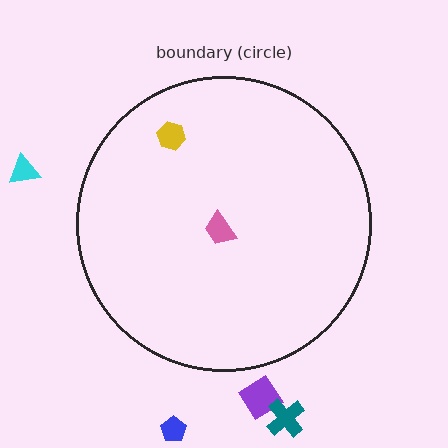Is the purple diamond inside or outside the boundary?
Outside.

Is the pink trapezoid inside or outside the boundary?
Inside.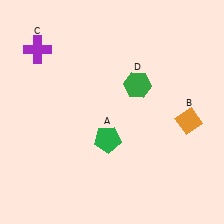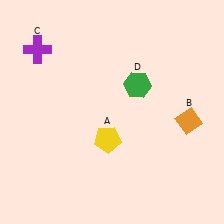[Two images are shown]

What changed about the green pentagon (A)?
In Image 1, A is green. In Image 2, it changed to yellow.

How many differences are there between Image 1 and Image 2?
There is 1 difference between the two images.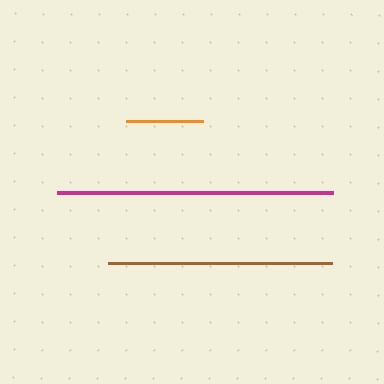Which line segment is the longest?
The magenta line is the longest at approximately 276 pixels.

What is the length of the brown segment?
The brown segment is approximately 224 pixels long.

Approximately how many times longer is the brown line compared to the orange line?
The brown line is approximately 2.9 times the length of the orange line.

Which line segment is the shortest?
The orange line is the shortest at approximately 78 pixels.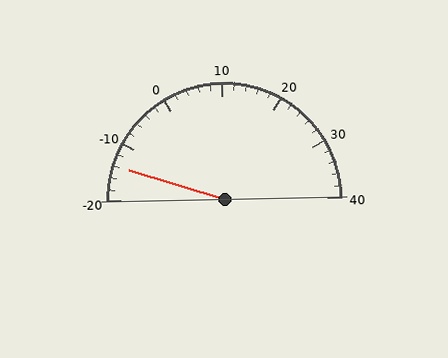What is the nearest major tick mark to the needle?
The nearest major tick mark is -10.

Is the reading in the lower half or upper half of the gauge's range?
The reading is in the lower half of the range (-20 to 40).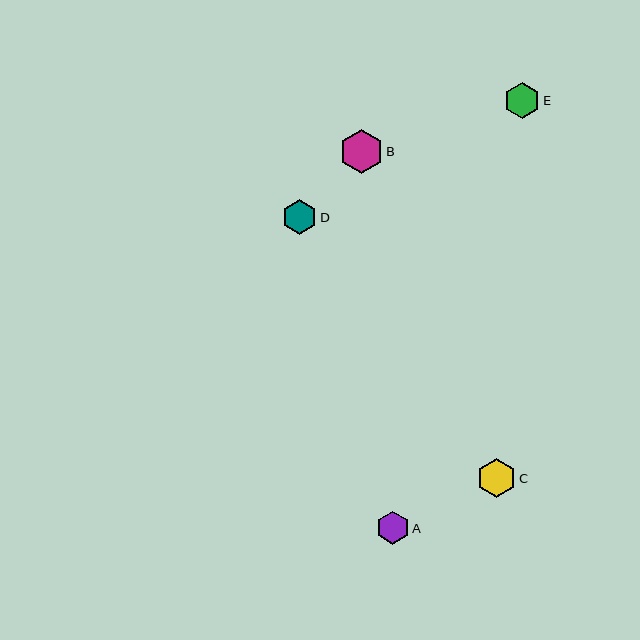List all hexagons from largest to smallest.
From largest to smallest: B, C, E, D, A.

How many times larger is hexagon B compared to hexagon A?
Hexagon B is approximately 1.3 times the size of hexagon A.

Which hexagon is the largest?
Hexagon B is the largest with a size of approximately 44 pixels.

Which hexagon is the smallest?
Hexagon A is the smallest with a size of approximately 33 pixels.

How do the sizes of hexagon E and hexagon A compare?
Hexagon E and hexagon A are approximately the same size.